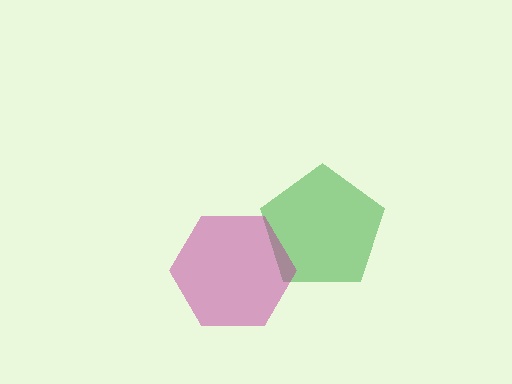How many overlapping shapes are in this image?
There are 2 overlapping shapes in the image.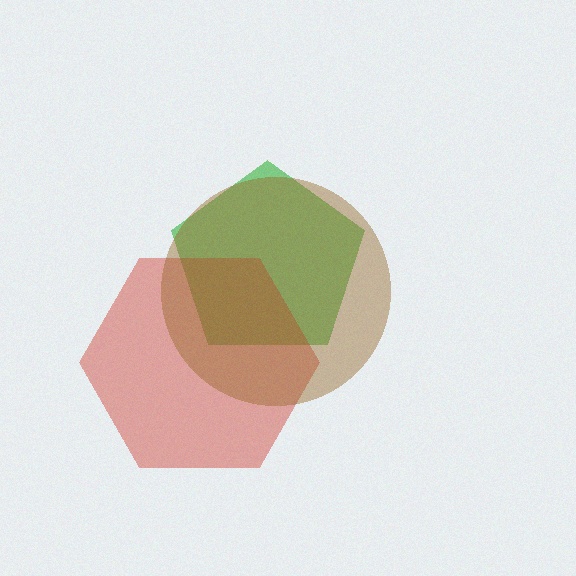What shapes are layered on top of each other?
The layered shapes are: a green pentagon, a red hexagon, a brown circle.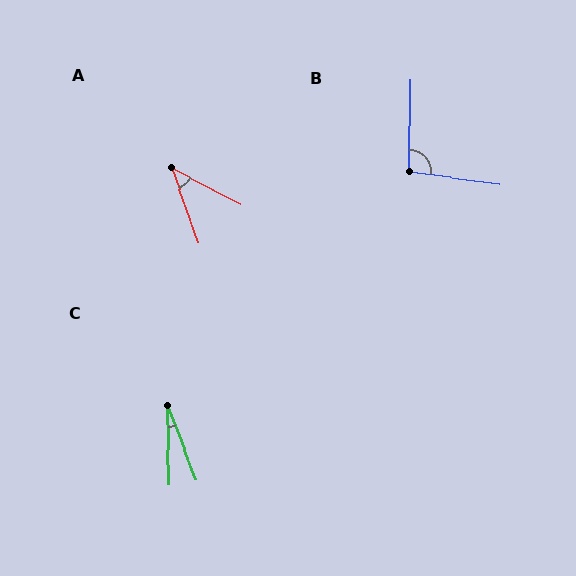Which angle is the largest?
B, at approximately 97 degrees.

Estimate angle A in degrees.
Approximately 43 degrees.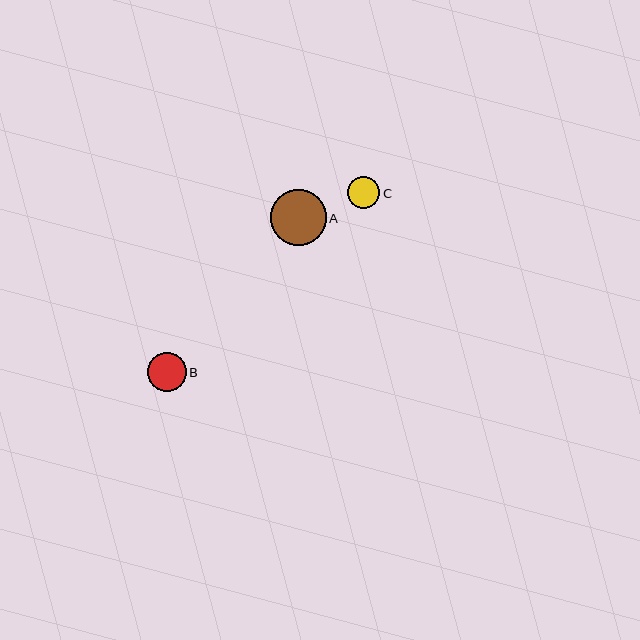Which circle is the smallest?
Circle C is the smallest with a size of approximately 32 pixels.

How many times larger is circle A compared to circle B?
Circle A is approximately 1.4 times the size of circle B.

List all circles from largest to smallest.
From largest to smallest: A, B, C.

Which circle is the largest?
Circle A is the largest with a size of approximately 56 pixels.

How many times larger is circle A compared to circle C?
Circle A is approximately 1.7 times the size of circle C.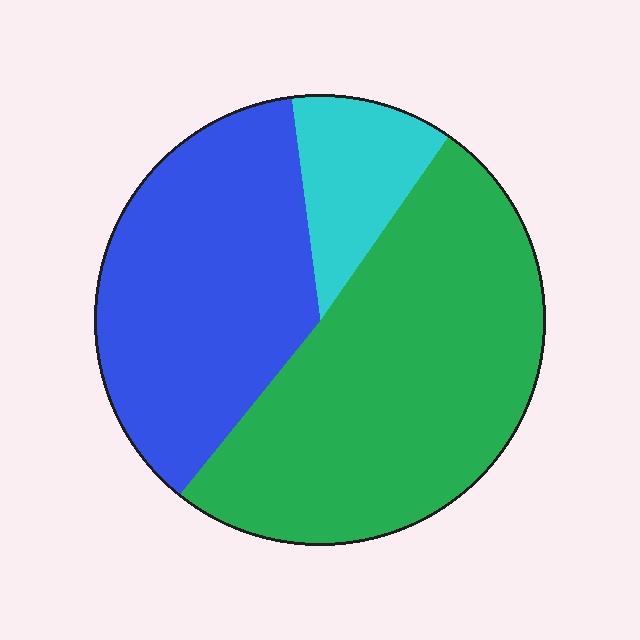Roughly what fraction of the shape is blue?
Blue takes up about three eighths (3/8) of the shape.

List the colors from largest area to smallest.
From largest to smallest: green, blue, cyan.